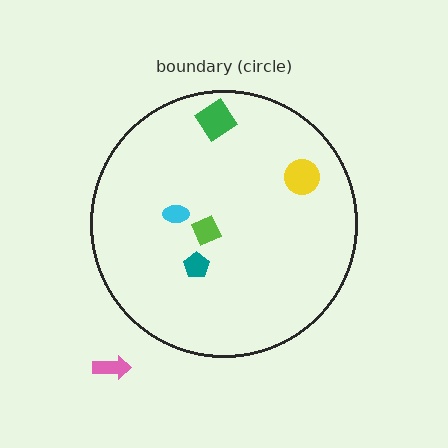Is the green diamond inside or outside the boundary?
Inside.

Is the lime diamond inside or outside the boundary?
Inside.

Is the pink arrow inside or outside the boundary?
Outside.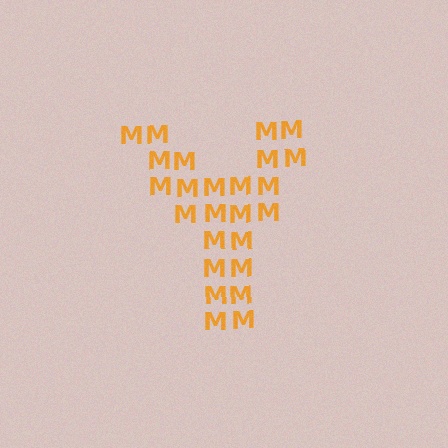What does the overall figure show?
The overall figure shows the letter Y.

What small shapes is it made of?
It is made of small letter M's.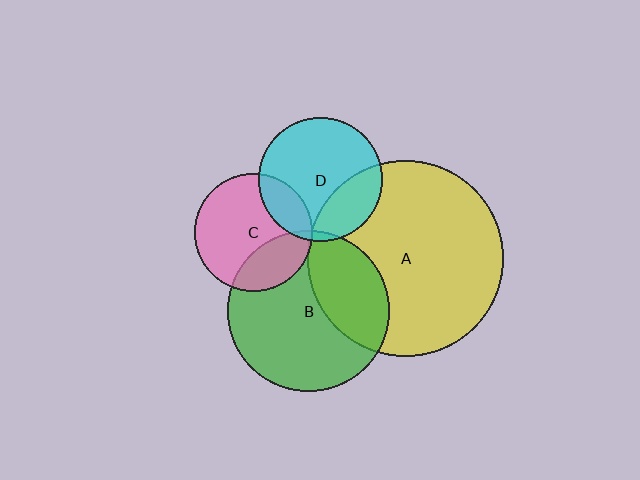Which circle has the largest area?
Circle A (yellow).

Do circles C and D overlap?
Yes.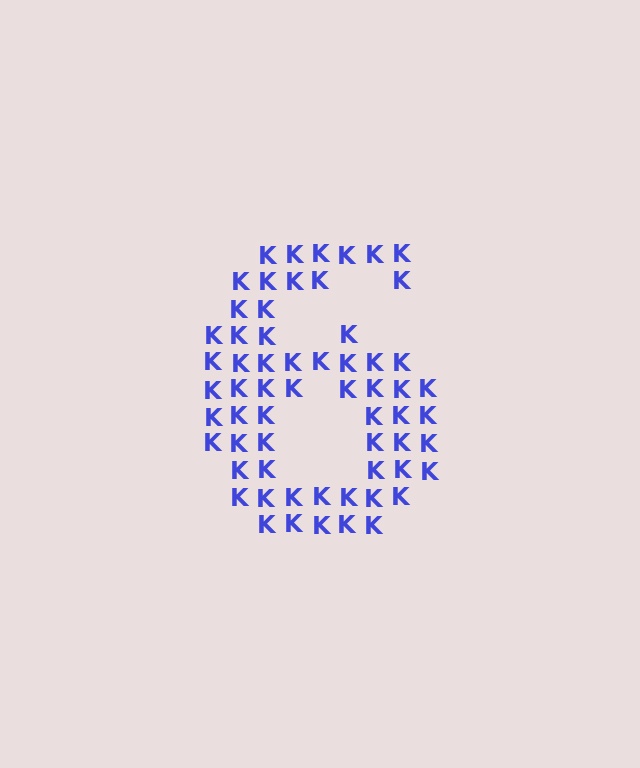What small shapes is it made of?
It is made of small letter K's.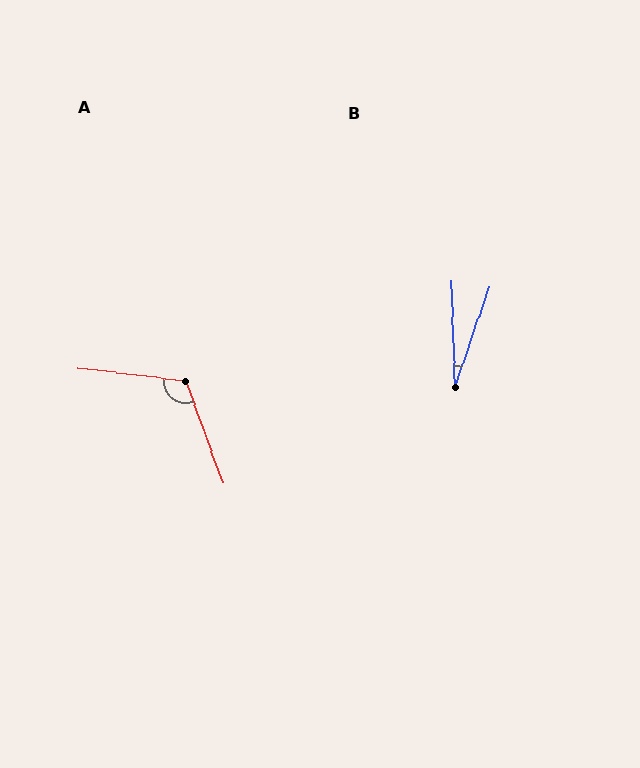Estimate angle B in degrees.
Approximately 21 degrees.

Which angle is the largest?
A, at approximately 117 degrees.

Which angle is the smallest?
B, at approximately 21 degrees.